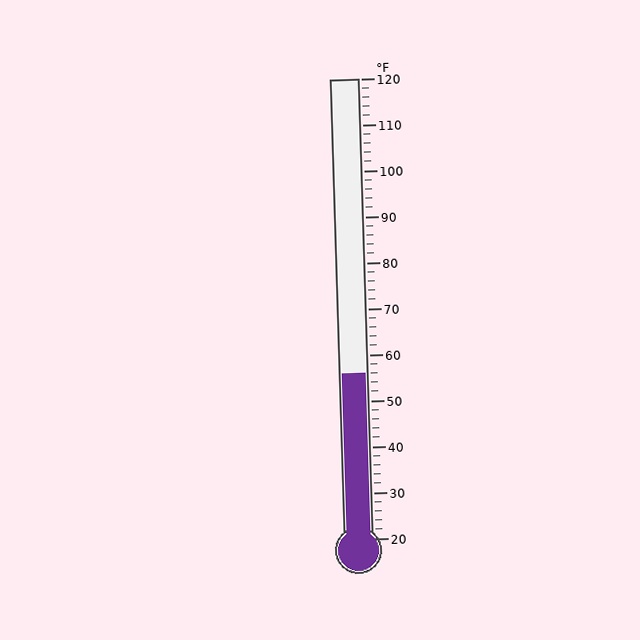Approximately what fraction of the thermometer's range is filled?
The thermometer is filled to approximately 35% of its range.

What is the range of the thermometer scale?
The thermometer scale ranges from 20°F to 120°F.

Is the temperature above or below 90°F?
The temperature is below 90°F.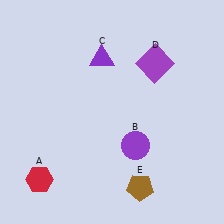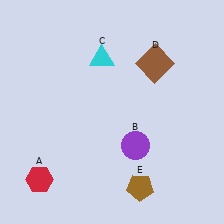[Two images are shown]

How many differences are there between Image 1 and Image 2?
There are 2 differences between the two images.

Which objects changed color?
C changed from purple to cyan. D changed from purple to brown.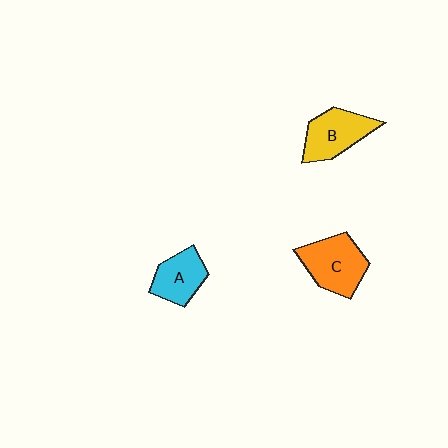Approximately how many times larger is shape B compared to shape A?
Approximately 1.2 times.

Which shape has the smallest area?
Shape A (cyan).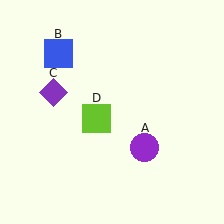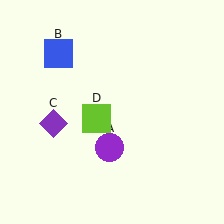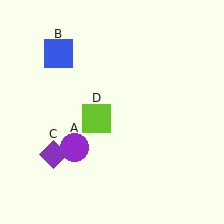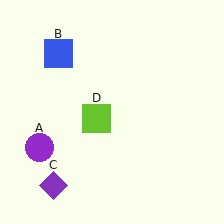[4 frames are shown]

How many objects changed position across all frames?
2 objects changed position: purple circle (object A), purple diamond (object C).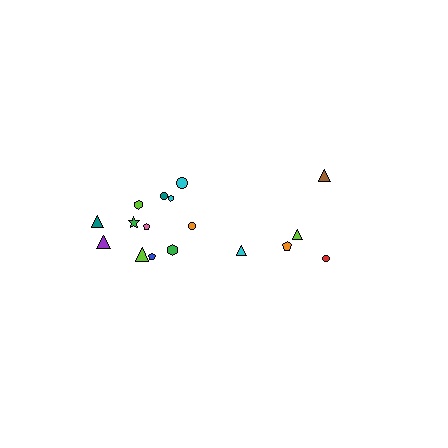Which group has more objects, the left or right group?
The left group.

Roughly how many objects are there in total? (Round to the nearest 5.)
Roughly 15 objects in total.